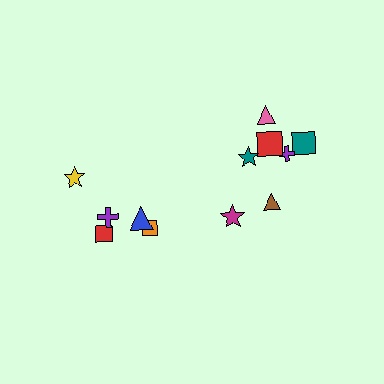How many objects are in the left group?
There are 5 objects.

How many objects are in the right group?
There are 7 objects.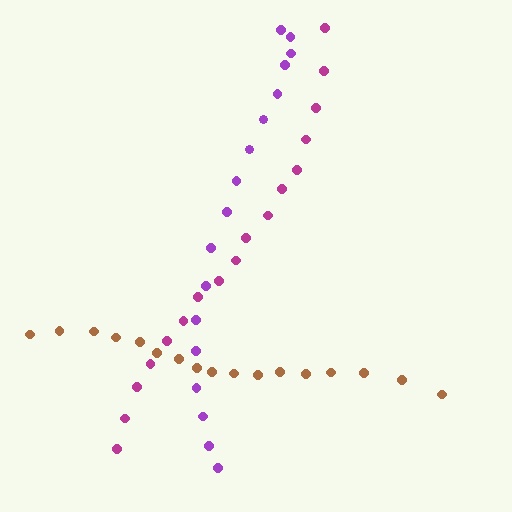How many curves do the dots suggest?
There are 3 distinct paths.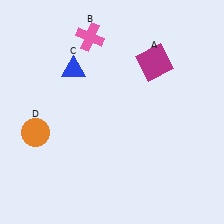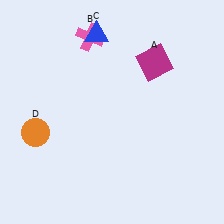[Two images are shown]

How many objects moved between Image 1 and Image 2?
1 object moved between the two images.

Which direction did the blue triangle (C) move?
The blue triangle (C) moved up.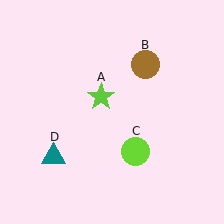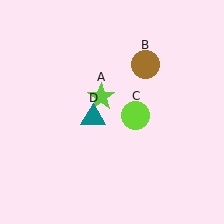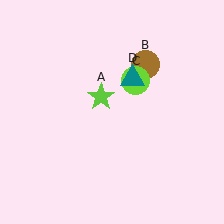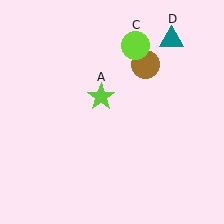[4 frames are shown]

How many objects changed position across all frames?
2 objects changed position: lime circle (object C), teal triangle (object D).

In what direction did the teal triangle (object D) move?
The teal triangle (object D) moved up and to the right.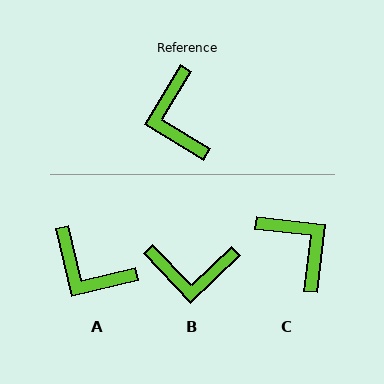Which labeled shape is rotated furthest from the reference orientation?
C, about 156 degrees away.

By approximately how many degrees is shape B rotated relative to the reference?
Approximately 74 degrees counter-clockwise.